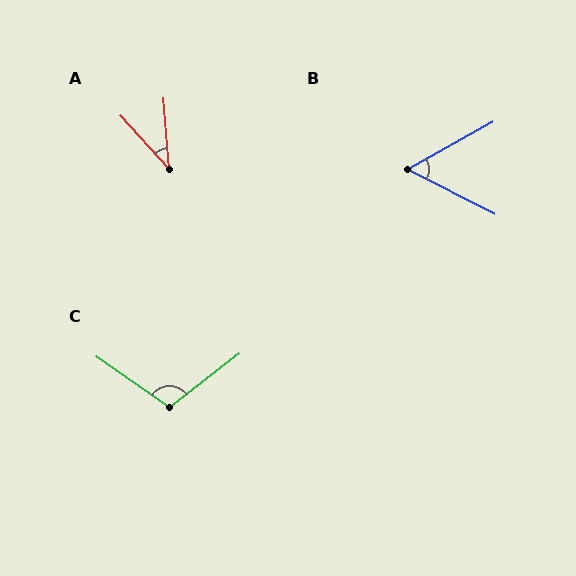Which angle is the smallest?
A, at approximately 38 degrees.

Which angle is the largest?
C, at approximately 108 degrees.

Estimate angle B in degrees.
Approximately 56 degrees.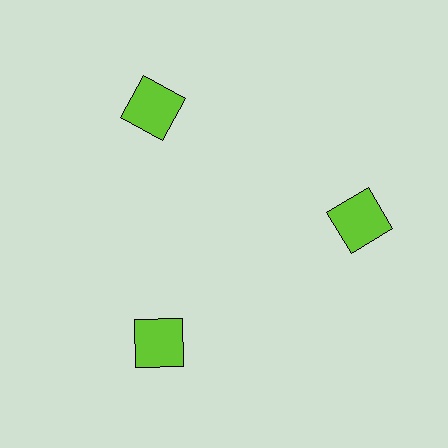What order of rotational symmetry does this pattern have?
This pattern has 3-fold rotational symmetry.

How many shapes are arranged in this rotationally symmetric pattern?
There are 3 shapes, arranged in 3 groups of 1.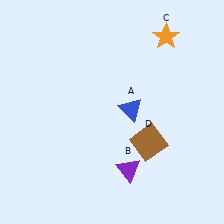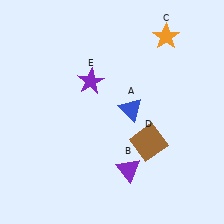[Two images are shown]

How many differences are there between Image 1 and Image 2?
There is 1 difference between the two images.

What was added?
A purple star (E) was added in Image 2.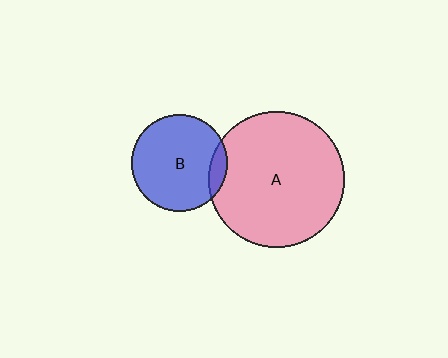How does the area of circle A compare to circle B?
Approximately 2.0 times.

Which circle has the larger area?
Circle A (pink).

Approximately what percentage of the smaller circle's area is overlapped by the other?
Approximately 10%.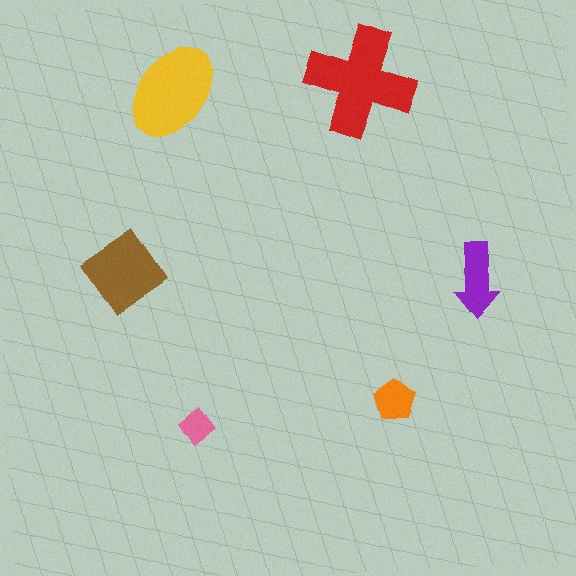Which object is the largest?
The red cross.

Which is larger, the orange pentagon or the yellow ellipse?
The yellow ellipse.